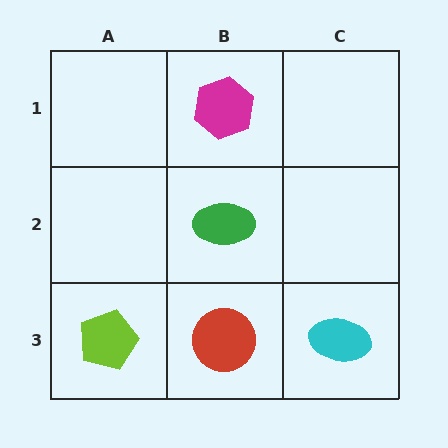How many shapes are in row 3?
3 shapes.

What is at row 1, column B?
A magenta hexagon.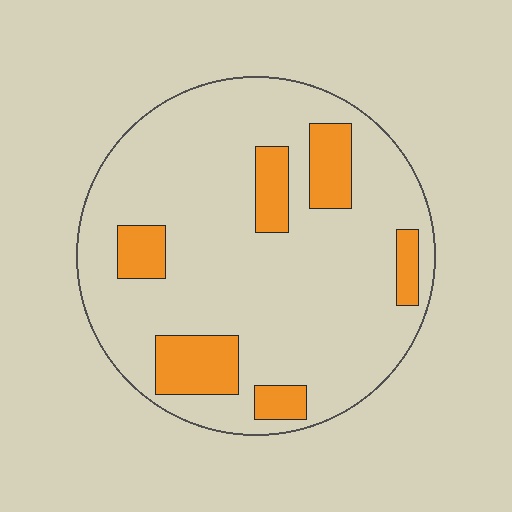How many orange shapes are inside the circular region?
6.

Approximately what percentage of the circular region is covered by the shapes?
Approximately 20%.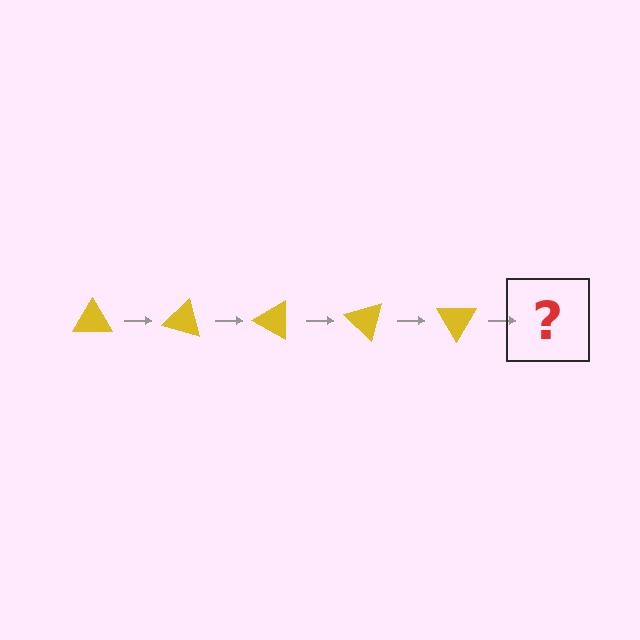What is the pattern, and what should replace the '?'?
The pattern is that the triangle rotates 15 degrees each step. The '?' should be a yellow triangle rotated 75 degrees.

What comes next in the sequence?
The next element should be a yellow triangle rotated 75 degrees.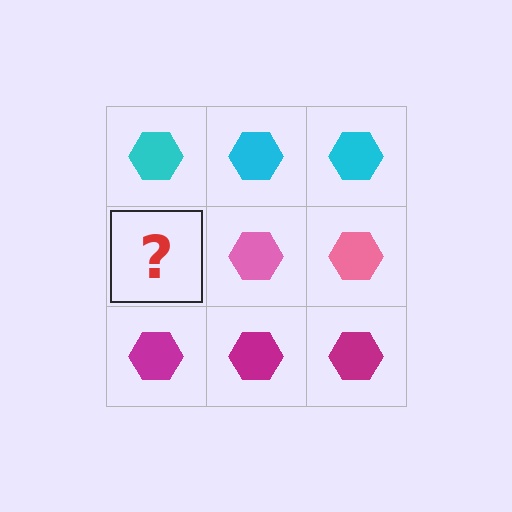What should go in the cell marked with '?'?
The missing cell should contain a pink hexagon.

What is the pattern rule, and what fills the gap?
The rule is that each row has a consistent color. The gap should be filled with a pink hexagon.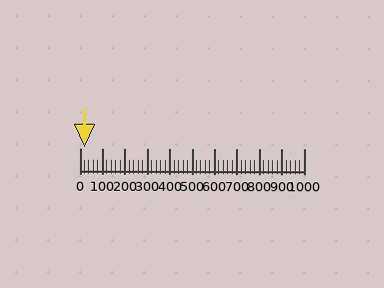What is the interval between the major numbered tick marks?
The major tick marks are spaced 100 units apart.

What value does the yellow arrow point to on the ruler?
The yellow arrow points to approximately 20.